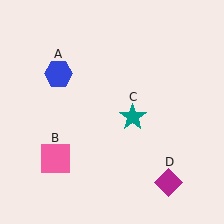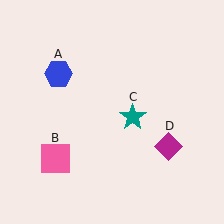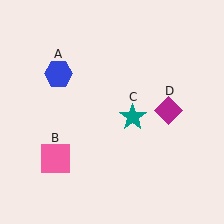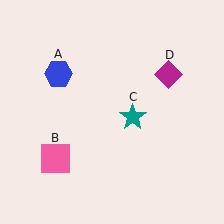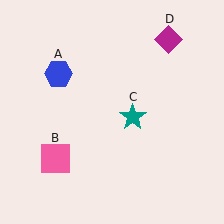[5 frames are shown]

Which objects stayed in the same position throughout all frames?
Blue hexagon (object A) and pink square (object B) and teal star (object C) remained stationary.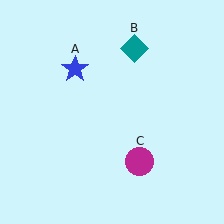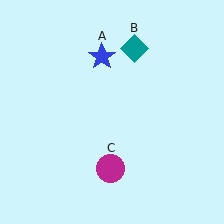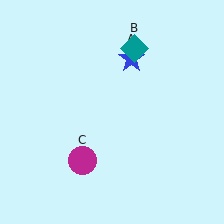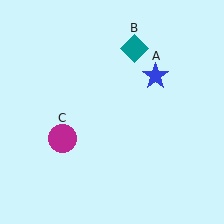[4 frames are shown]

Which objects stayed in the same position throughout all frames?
Teal diamond (object B) remained stationary.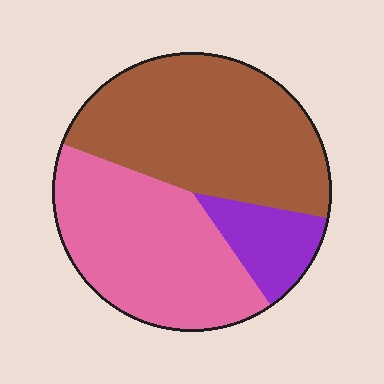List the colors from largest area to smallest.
From largest to smallest: brown, pink, purple.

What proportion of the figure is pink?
Pink takes up about two fifths (2/5) of the figure.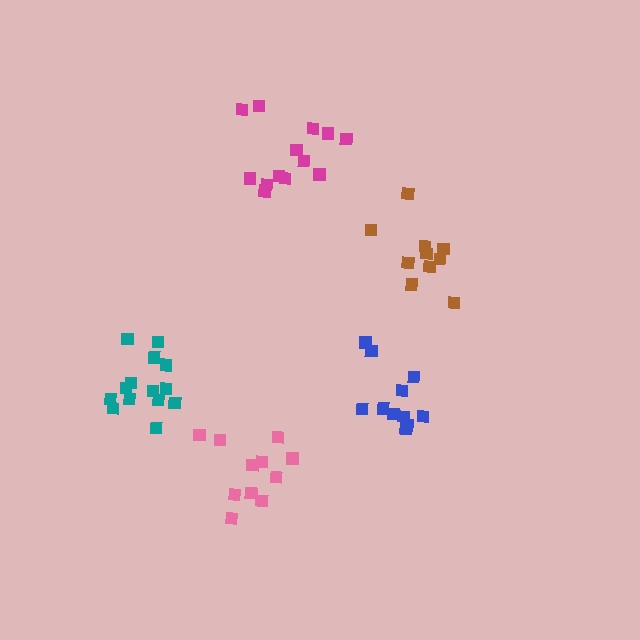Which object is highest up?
The magenta cluster is topmost.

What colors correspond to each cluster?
The clusters are colored: magenta, teal, brown, blue, pink.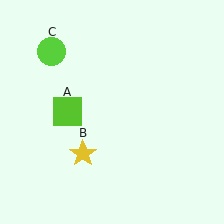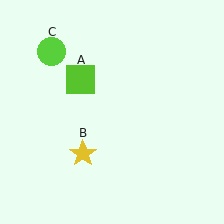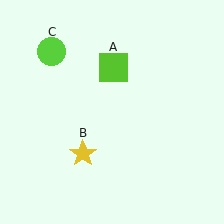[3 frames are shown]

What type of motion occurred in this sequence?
The lime square (object A) rotated clockwise around the center of the scene.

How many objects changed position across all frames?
1 object changed position: lime square (object A).